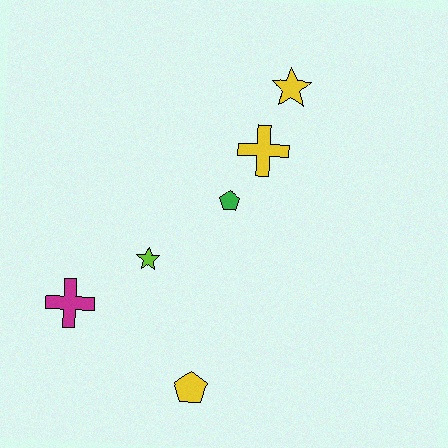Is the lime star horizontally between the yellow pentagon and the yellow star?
No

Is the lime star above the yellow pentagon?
Yes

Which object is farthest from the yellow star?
The yellow pentagon is farthest from the yellow star.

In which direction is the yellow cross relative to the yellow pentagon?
The yellow cross is above the yellow pentagon.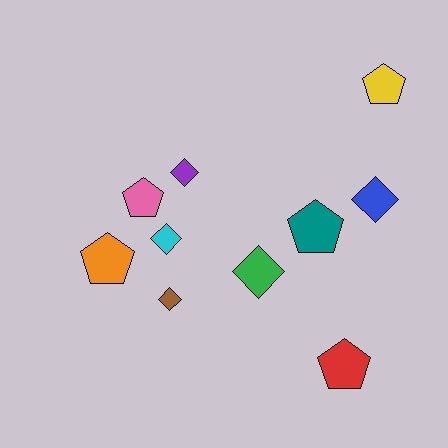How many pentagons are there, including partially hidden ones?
There are 5 pentagons.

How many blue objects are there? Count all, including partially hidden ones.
There is 1 blue object.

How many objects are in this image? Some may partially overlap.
There are 10 objects.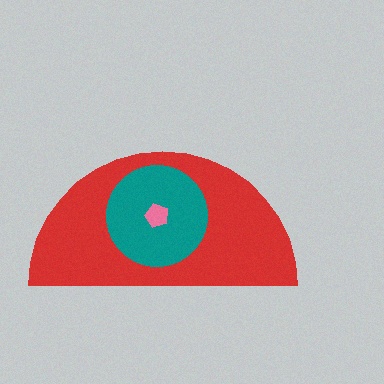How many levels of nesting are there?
3.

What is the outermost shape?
The red semicircle.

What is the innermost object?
The pink pentagon.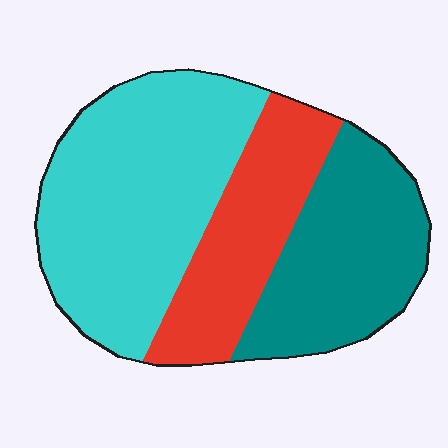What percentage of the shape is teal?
Teal covers roughly 30% of the shape.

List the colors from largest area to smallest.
From largest to smallest: cyan, teal, red.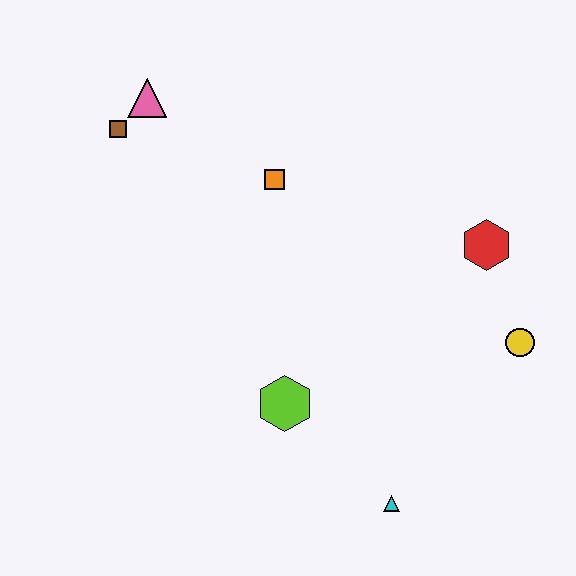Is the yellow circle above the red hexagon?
No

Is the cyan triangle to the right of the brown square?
Yes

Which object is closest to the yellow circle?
The red hexagon is closest to the yellow circle.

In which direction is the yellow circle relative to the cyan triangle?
The yellow circle is above the cyan triangle.